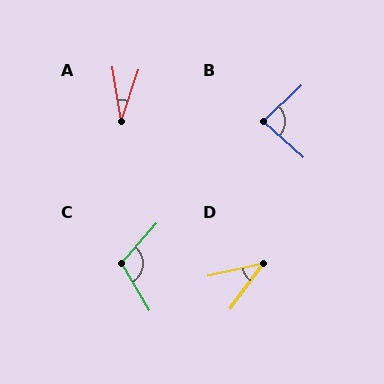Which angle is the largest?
C, at approximately 108 degrees.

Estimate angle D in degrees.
Approximately 41 degrees.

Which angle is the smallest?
A, at approximately 27 degrees.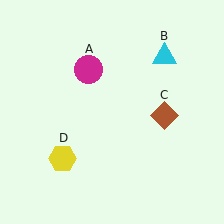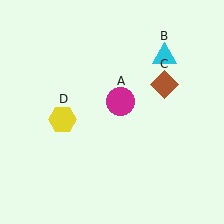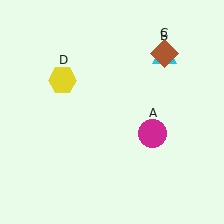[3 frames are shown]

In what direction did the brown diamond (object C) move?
The brown diamond (object C) moved up.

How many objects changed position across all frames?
3 objects changed position: magenta circle (object A), brown diamond (object C), yellow hexagon (object D).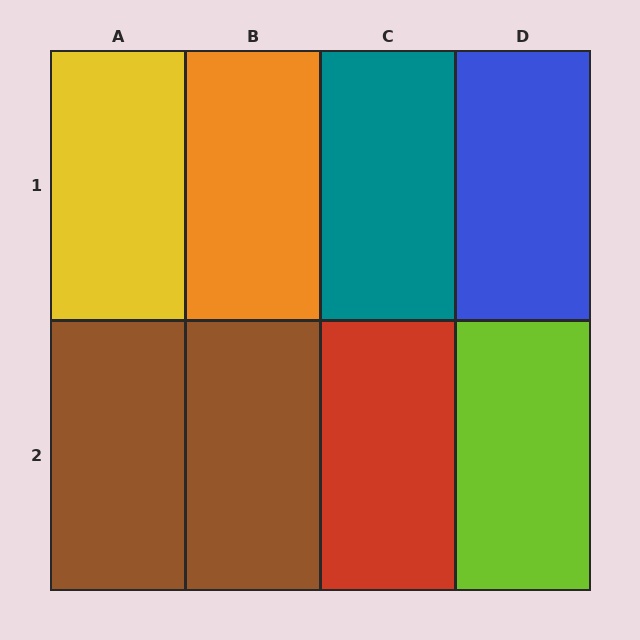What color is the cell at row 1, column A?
Yellow.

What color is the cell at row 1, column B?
Orange.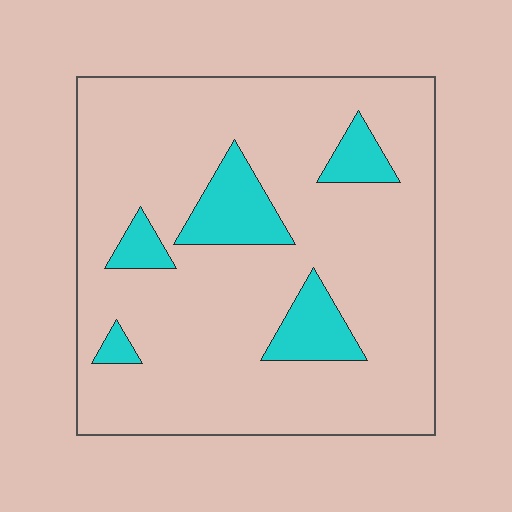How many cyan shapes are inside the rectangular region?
5.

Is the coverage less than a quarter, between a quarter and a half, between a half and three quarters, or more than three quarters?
Less than a quarter.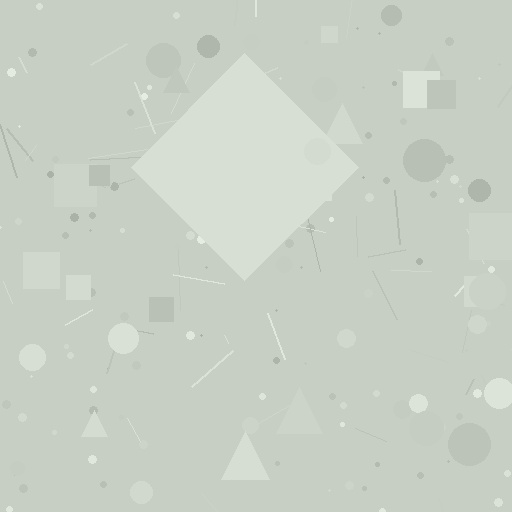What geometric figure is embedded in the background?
A diamond is embedded in the background.